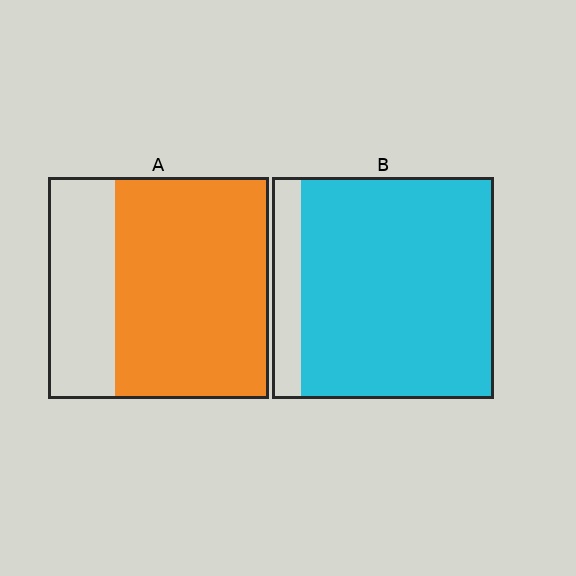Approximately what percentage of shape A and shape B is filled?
A is approximately 70% and B is approximately 85%.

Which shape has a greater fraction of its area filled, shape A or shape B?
Shape B.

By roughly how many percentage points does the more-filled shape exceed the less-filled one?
By roughly 15 percentage points (B over A).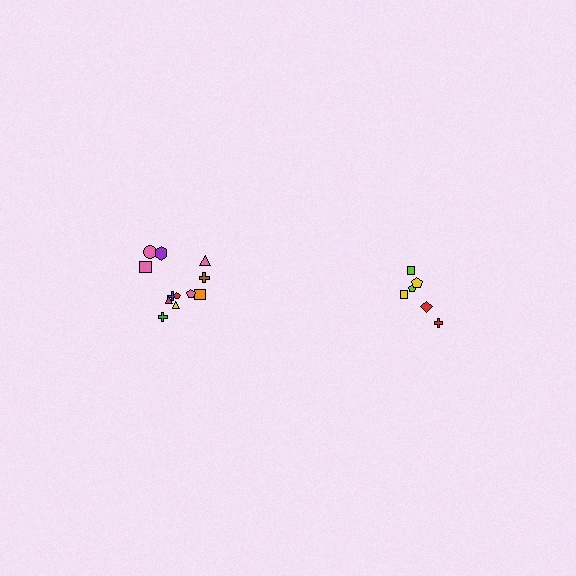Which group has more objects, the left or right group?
The left group.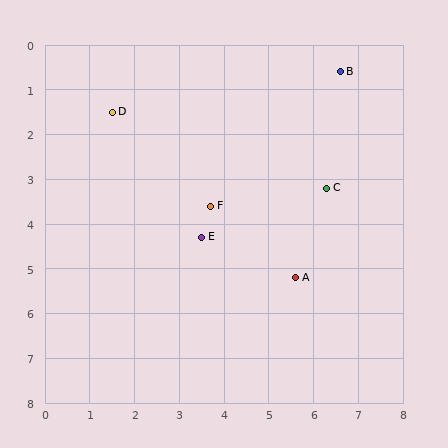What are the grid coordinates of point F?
Point F is at approximately (3.7, 3.6).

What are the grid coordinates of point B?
Point B is at approximately (6.6, 0.6).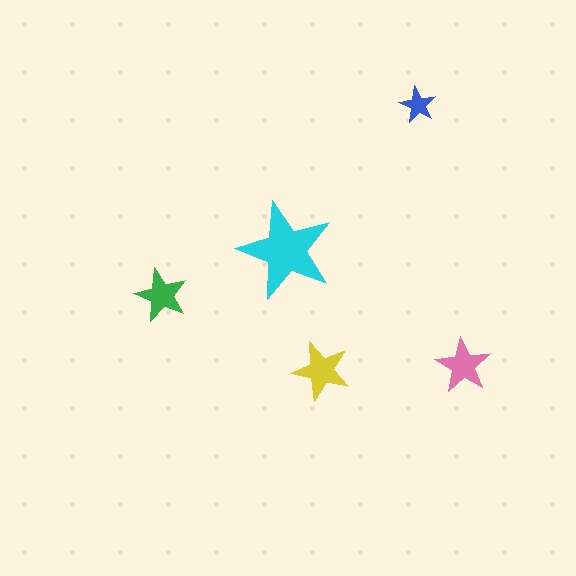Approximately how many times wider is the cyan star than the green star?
About 2 times wider.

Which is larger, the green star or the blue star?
The green one.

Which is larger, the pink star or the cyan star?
The cyan one.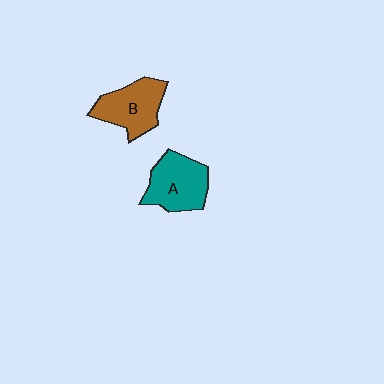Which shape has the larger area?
Shape A (teal).